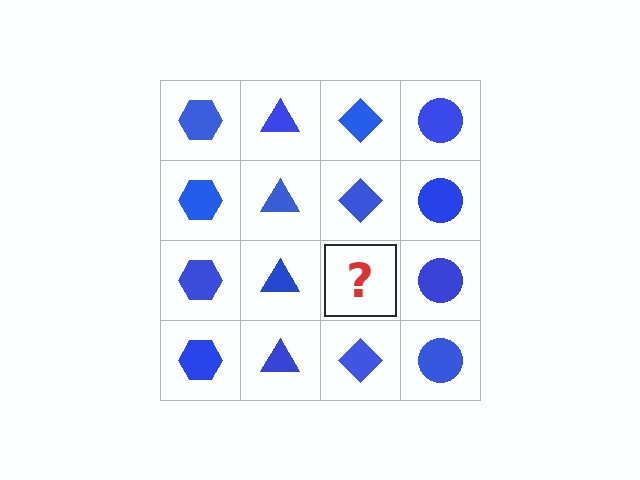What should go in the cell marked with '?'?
The missing cell should contain a blue diamond.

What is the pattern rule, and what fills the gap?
The rule is that each column has a consistent shape. The gap should be filled with a blue diamond.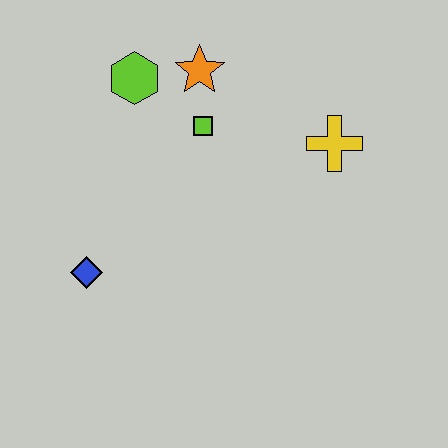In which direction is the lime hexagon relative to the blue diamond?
The lime hexagon is above the blue diamond.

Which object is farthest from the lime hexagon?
The yellow cross is farthest from the lime hexagon.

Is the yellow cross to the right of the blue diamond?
Yes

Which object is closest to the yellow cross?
The lime square is closest to the yellow cross.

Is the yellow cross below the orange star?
Yes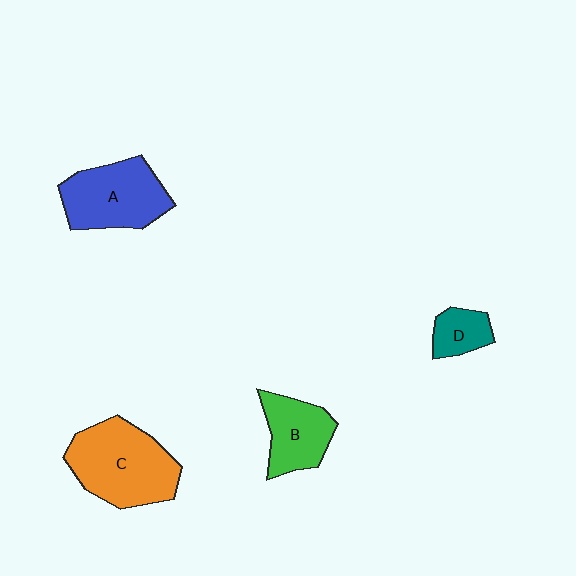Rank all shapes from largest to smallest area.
From largest to smallest: C (orange), A (blue), B (green), D (teal).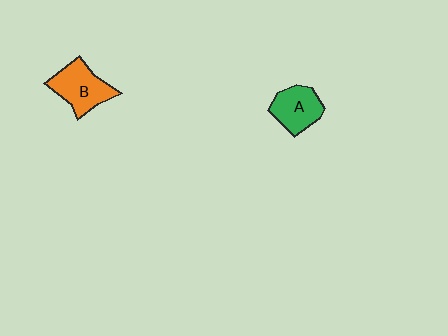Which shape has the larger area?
Shape B (orange).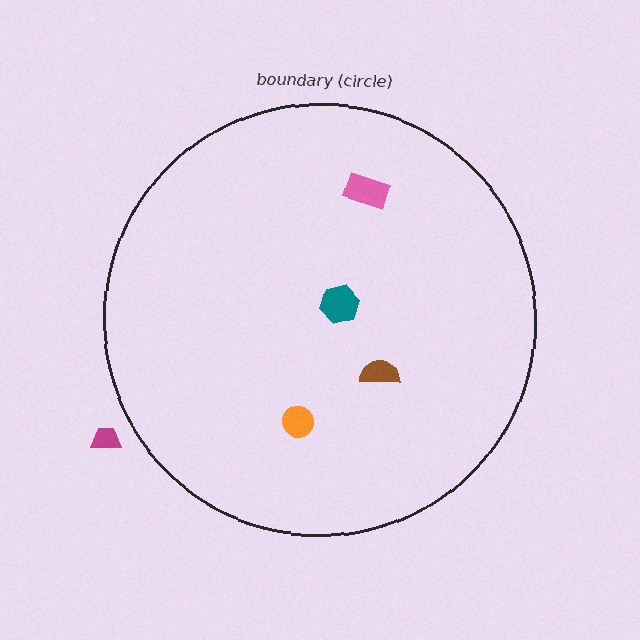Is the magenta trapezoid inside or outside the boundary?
Outside.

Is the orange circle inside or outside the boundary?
Inside.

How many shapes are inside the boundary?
4 inside, 1 outside.